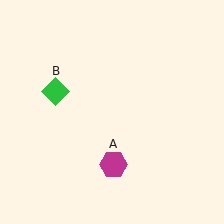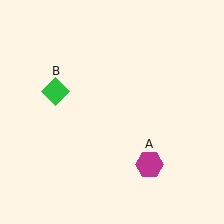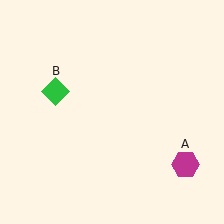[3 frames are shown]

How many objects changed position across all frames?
1 object changed position: magenta hexagon (object A).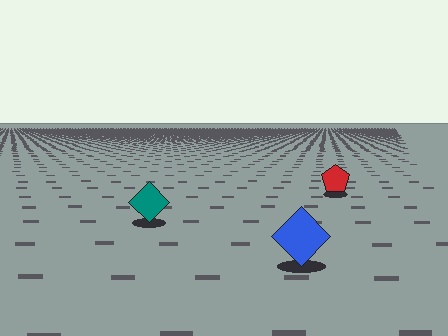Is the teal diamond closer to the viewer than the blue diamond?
No. The blue diamond is closer — you can tell from the texture gradient: the ground texture is coarser near it.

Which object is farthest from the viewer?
The red pentagon is farthest from the viewer. It appears smaller and the ground texture around it is denser.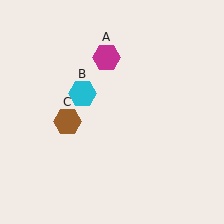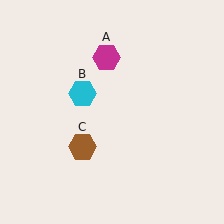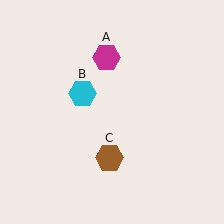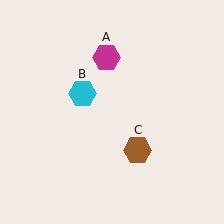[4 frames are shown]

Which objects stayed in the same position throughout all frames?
Magenta hexagon (object A) and cyan hexagon (object B) remained stationary.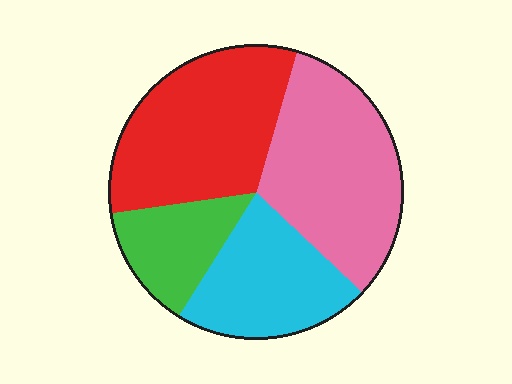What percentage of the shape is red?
Red covers around 30% of the shape.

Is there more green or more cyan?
Cyan.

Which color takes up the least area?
Green, at roughly 15%.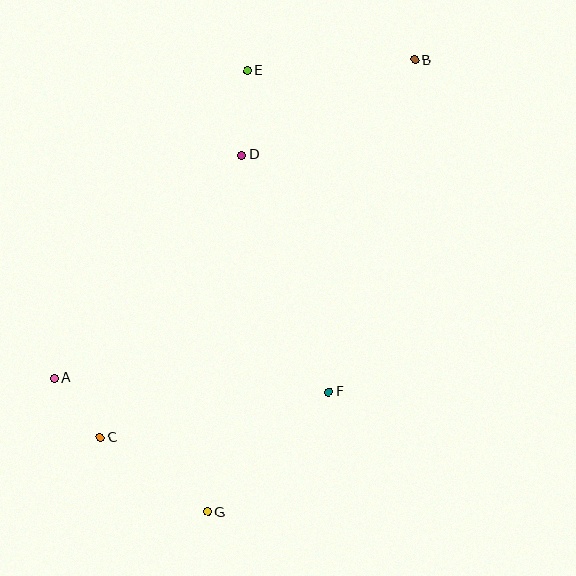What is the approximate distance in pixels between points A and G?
The distance between A and G is approximately 203 pixels.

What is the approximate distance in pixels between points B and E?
The distance between B and E is approximately 168 pixels.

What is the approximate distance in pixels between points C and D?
The distance between C and D is approximately 316 pixels.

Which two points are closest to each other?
Points A and C are closest to each other.